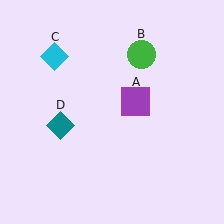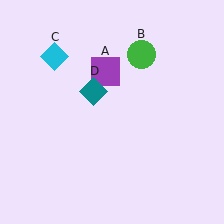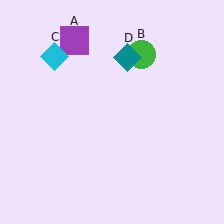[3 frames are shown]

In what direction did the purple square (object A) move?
The purple square (object A) moved up and to the left.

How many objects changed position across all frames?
2 objects changed position: purple square (object A), teal diamond (object D).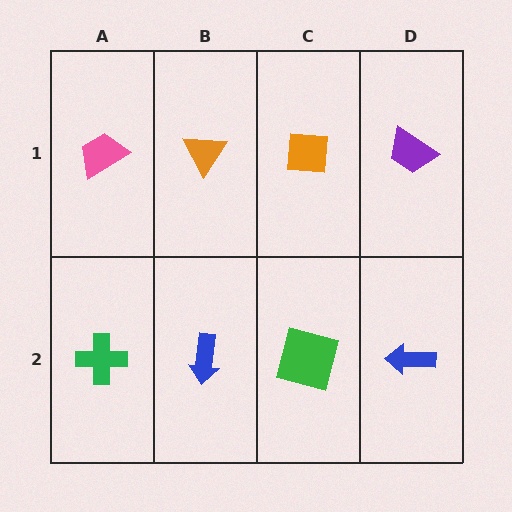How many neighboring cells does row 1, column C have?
3.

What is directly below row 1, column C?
A green square.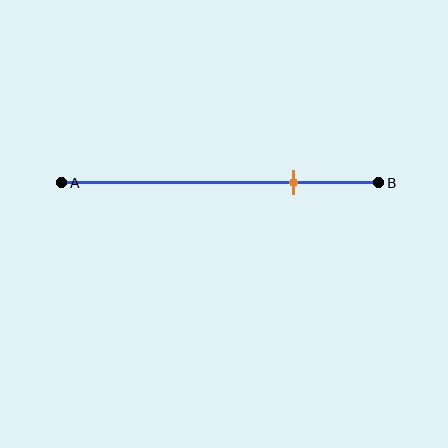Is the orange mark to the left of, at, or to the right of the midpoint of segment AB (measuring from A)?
The orange mark is to the right of the midpoint of segment AB.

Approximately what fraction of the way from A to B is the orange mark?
The orange mark is approximately 75% of the way from A to B.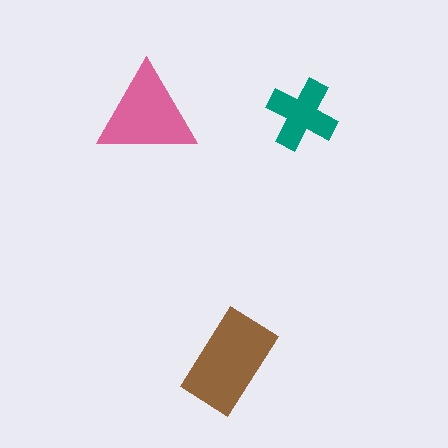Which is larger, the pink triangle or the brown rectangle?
The brown rectangle.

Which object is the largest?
The brown rectangle.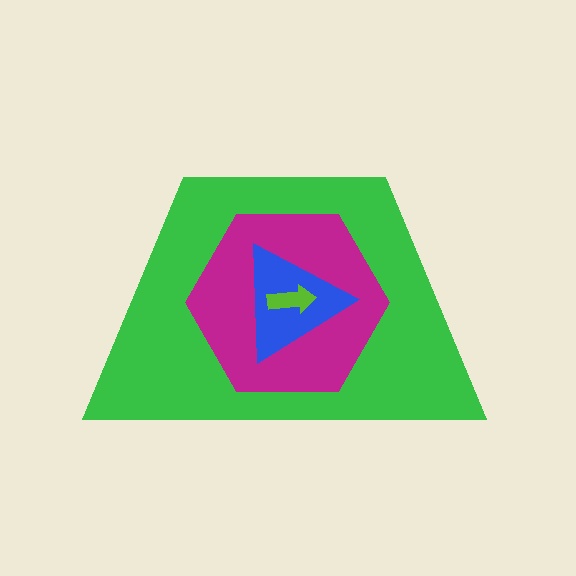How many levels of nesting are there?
4.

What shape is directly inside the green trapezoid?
The magenta hexagon.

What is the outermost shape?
The green trapezoid.